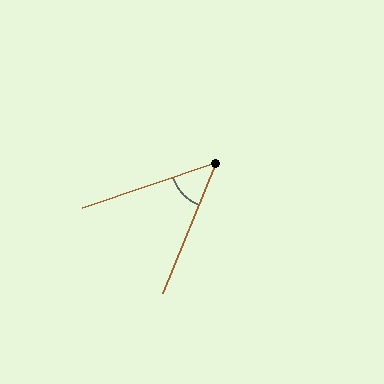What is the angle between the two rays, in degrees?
Approximately 50 degrees.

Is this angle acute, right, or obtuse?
It is acute.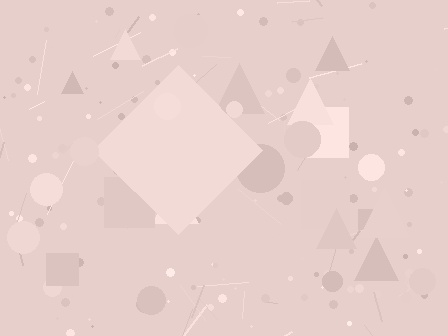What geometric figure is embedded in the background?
A diamond is embedded in the background.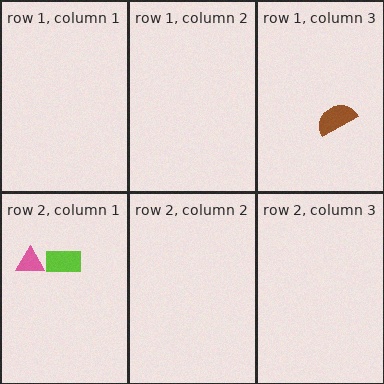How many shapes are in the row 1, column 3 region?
1.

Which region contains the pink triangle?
The row 2, column 1 region.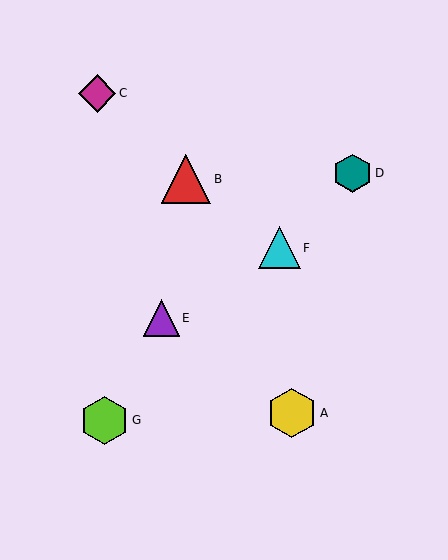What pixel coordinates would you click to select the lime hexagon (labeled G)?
Click at (104, 420) to select the lime hexagon G.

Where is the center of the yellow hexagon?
The center of the yellow hexagon is at (292, 413).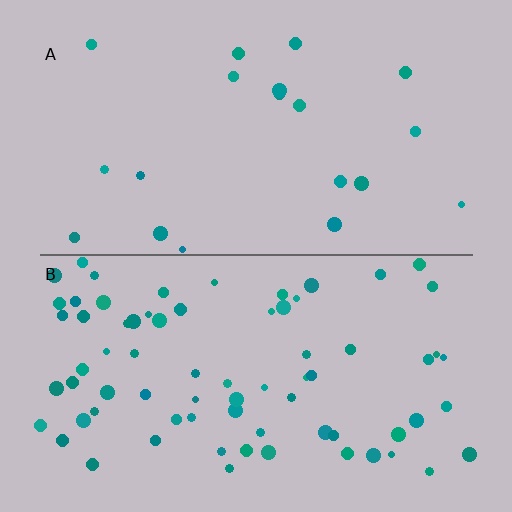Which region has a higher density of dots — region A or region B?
B (the bottom).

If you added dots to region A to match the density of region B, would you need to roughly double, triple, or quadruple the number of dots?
Approximately quadruple.